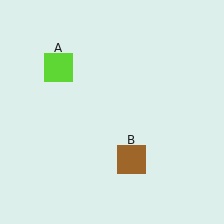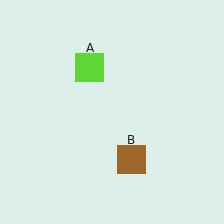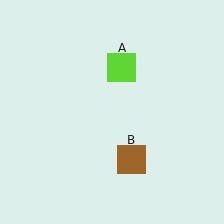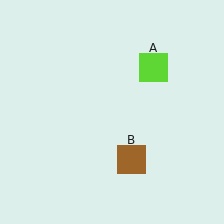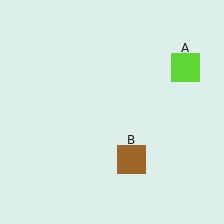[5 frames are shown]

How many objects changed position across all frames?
1 object changed position: lime square (object A).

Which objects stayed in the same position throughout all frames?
Brown square (object B) remained stationary.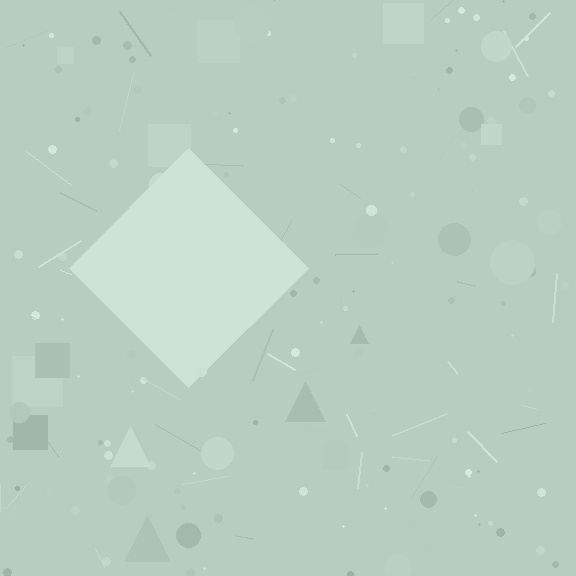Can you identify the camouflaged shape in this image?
The camouflaged shape is a diamond.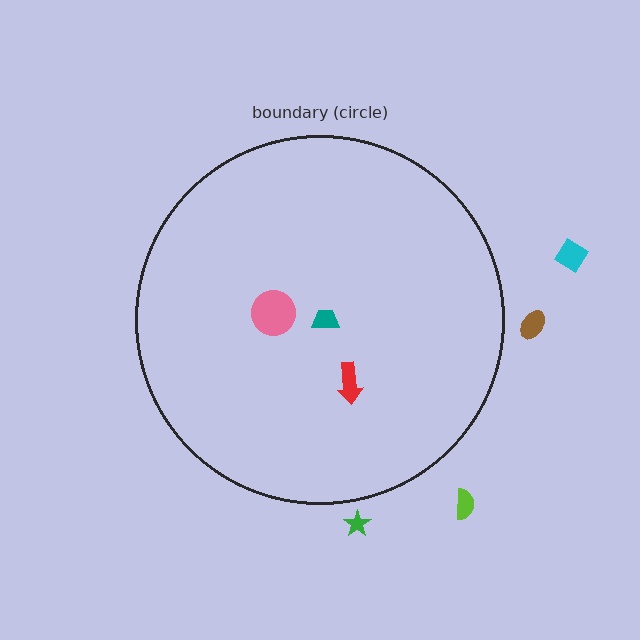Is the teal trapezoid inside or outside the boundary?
Inside.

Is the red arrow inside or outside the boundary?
Inside.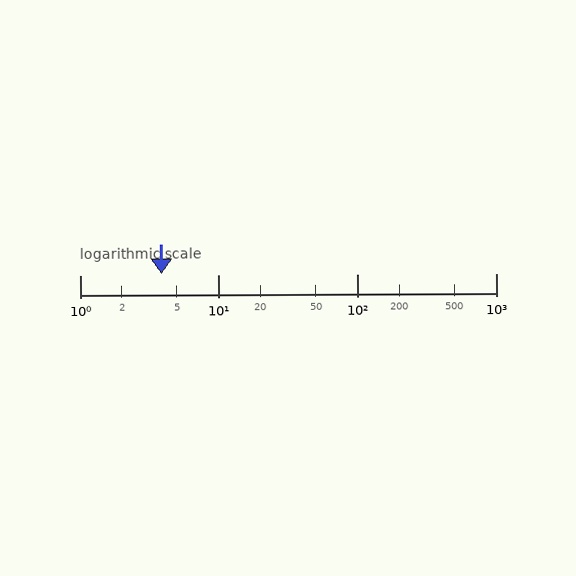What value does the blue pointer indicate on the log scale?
The pointer indicates approximately 3.9.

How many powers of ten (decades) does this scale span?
The scale spans 3 decades, from 1 to 1000.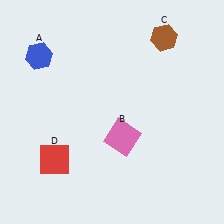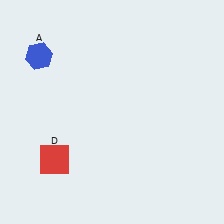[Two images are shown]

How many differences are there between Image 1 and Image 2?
There are 2 differences between the two images.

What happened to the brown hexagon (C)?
The brown hexagon (C) was removed in Image 2. It was in the top-right area of Image 1.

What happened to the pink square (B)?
The pink square (B) was removed in Image 2. It was in the bottom-right area of Image 1.